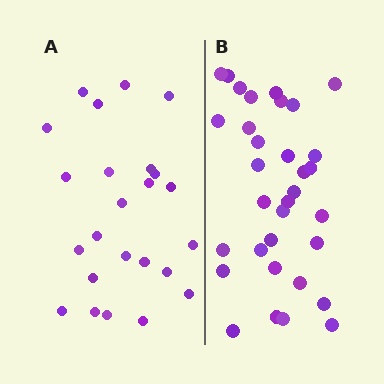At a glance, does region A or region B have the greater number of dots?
Region B (the right region) has more dots.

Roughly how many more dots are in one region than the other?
Region B has roughly 8 or so more dots than region A.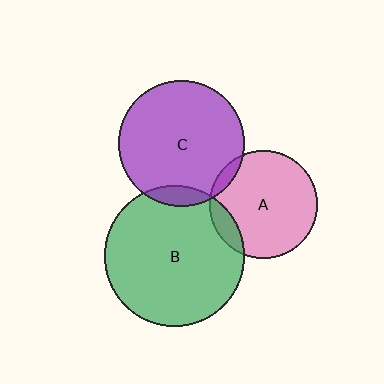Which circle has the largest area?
Circle B (green).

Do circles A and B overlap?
Yes.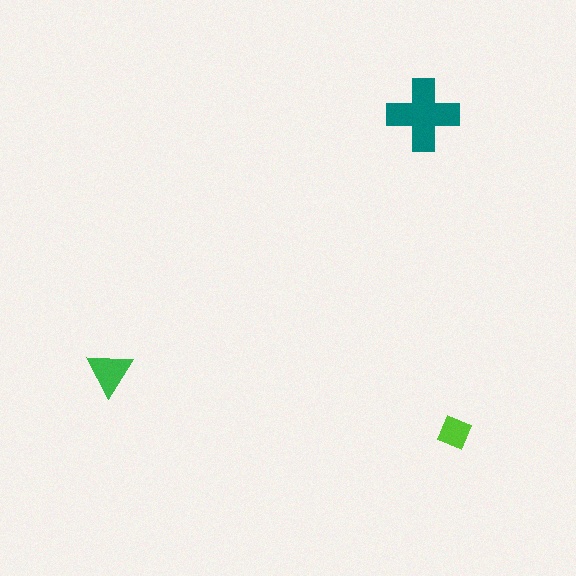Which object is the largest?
The teal cross.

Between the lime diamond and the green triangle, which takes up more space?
The green triangle.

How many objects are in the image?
There are 3 objects in the image.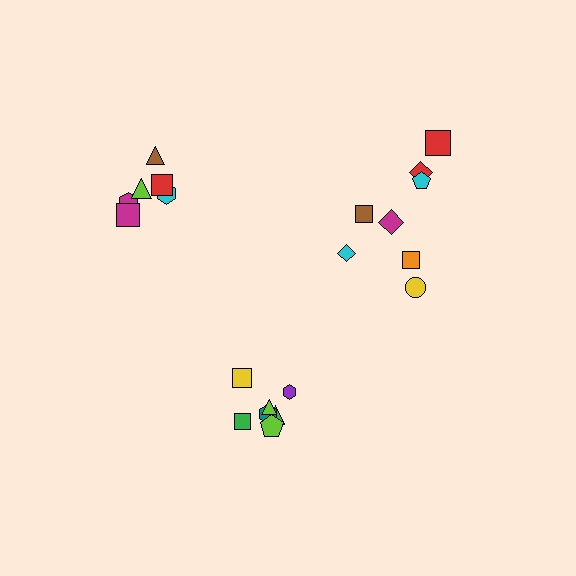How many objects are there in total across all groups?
There are 21 objects.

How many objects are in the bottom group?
There are 7 objects.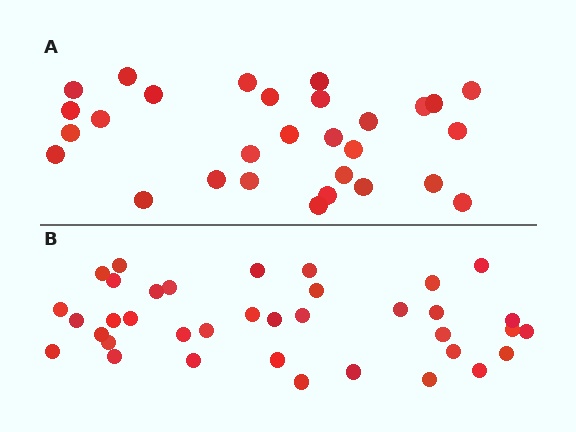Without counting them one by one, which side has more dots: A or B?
Region B (the bottom region) has more dots.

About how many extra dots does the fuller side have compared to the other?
Region B has roughly 8 or so more dots than region A.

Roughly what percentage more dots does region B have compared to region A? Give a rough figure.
About 30% more.